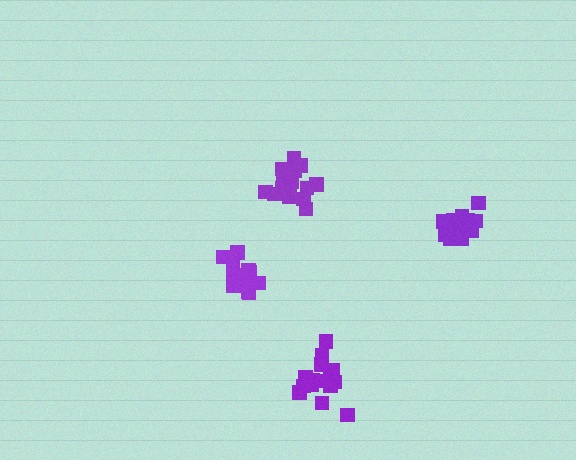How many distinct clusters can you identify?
There are 4 distinct clusters.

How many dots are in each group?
Group 1: 18 dots, Group 2: 13 dots, Group 3: 16 dots, Group 4: 16 dots (63 total).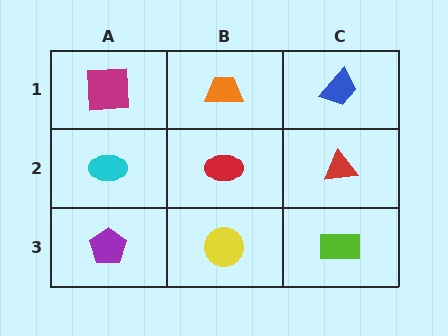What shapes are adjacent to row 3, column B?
A red ellipse (row 2, column B), a purple pentagon (row 3, column A), a lime rectangle (row 3, column C).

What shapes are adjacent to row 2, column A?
A magenta square (row 1, column A), a purple pentagon (row 3, column A), a red ellipse (row 2, column B).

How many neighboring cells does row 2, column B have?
4.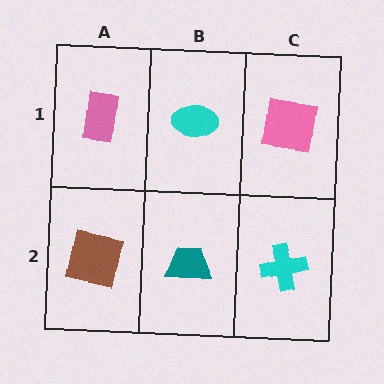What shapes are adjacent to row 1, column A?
A brown square (row 2, column A), a cyan ellipse (row 1, column B).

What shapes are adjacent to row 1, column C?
A cyan cross (row 2, column C), a cyan ellipse (row 1, column B).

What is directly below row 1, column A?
A brown square.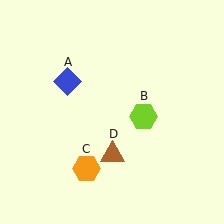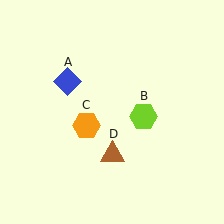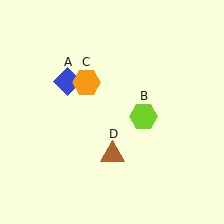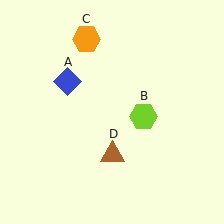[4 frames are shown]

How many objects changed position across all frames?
1 object changed position: orange hexagon (object C).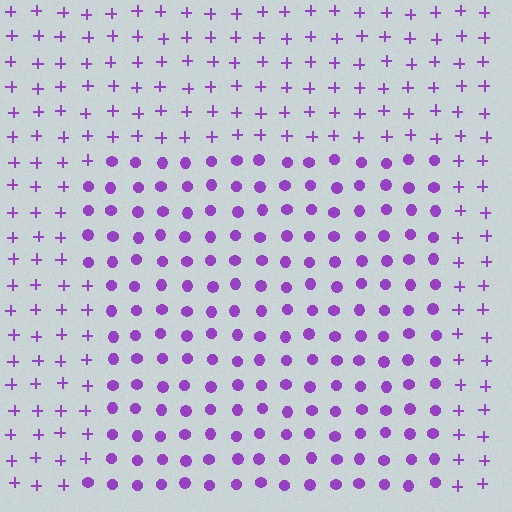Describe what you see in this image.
The image is filled with small purple elements arranged in a uniform grid. A rectangle-shaped region contains circles, while the surrounding area contains plus signs. The boundary is defined purely by the change in element shape.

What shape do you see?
I see a rectangle.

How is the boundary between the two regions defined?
The boundary is defined by a change in element shape: circles inside vs. plus signs outside. All elements share the same color and spacing.